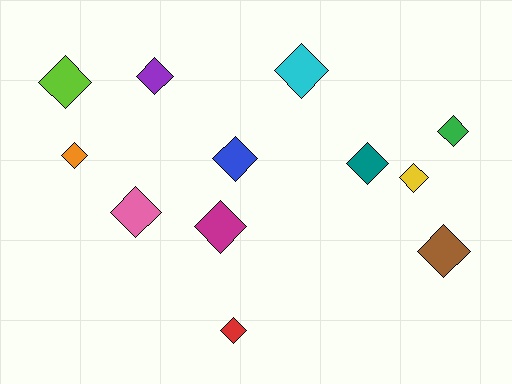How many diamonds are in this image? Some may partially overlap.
There are 12 diamonds.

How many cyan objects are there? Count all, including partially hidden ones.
There is 1 cyan object.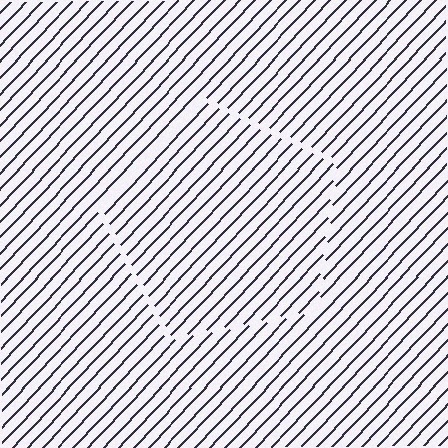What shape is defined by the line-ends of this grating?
An illusory pentagon. The interior of the shape contains the same grating, shifted by half a period — the contour is defined by the phase discontinuity where line-ends from the inner and outer gratings abut.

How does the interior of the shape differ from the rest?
The interior of the shape contains the same grating, shifted by half a period — the contour is defined by the phase discontinuity where line-ends from the inner and outer gratings abut.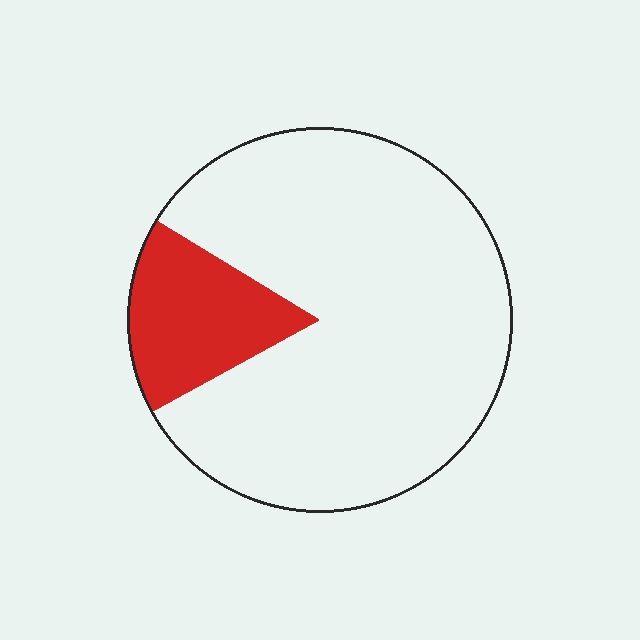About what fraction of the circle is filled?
About one sixth (1/6).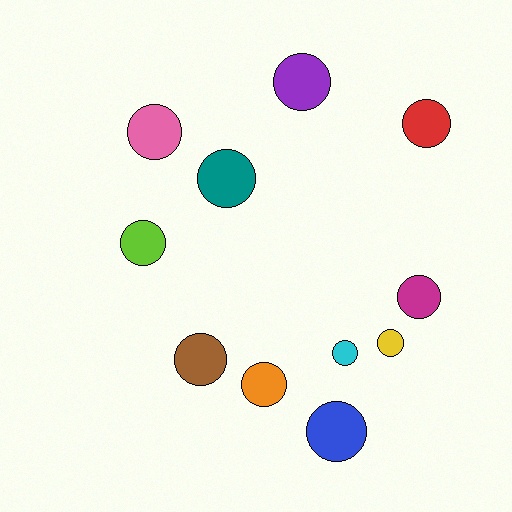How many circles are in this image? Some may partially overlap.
There are 11 circles.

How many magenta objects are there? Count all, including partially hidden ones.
There is 1 magenta object.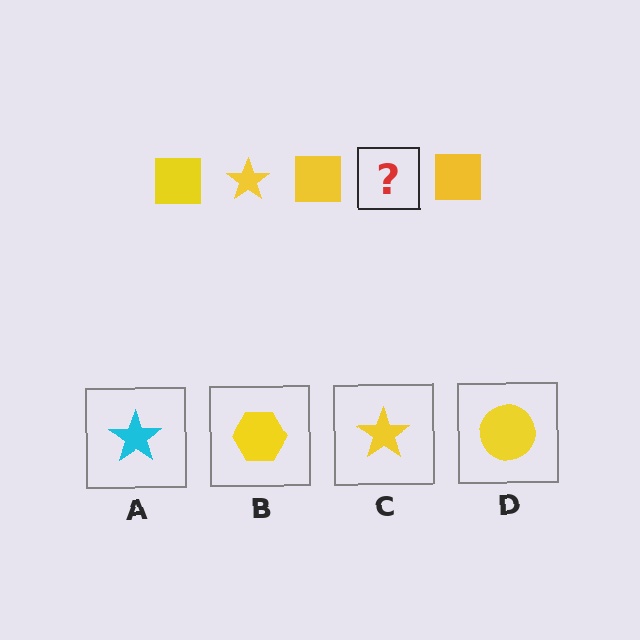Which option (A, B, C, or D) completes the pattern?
C.